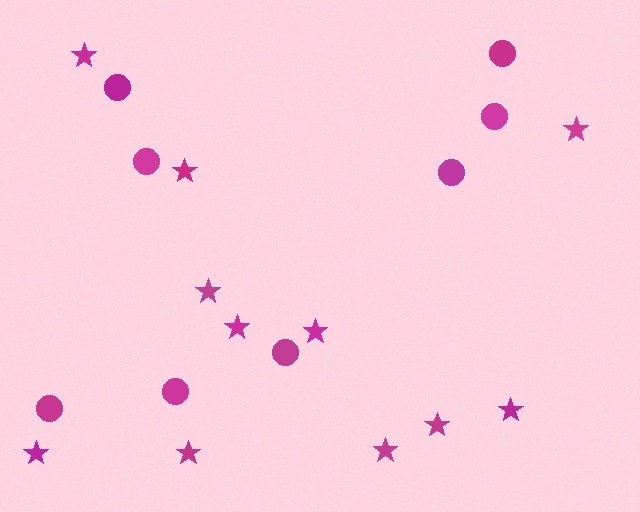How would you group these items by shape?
There are 2 groups: one group of stars (11) and one group of circles (8).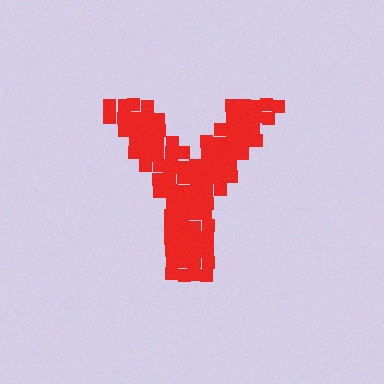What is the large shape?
The large shape is the letter Y.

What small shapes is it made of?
It is made of small squares.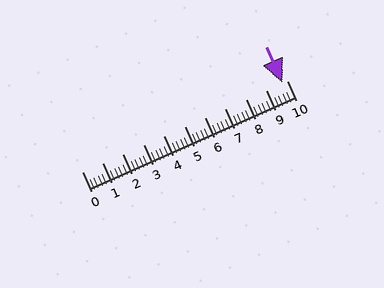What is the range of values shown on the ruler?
The ruler shows values from 0 to 10.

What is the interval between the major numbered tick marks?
The major tick marks are spaced 1 units apart.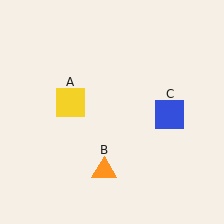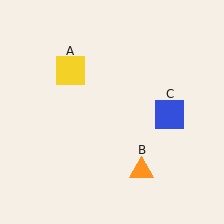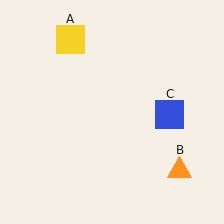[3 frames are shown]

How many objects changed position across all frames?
2 objects changed position: yellow square (object A), orange triangle (object B).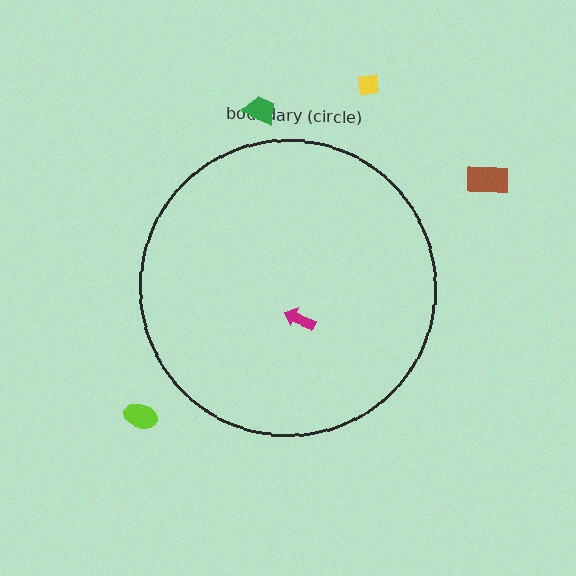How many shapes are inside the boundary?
1 inside, 4 outside.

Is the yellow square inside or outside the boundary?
Outside.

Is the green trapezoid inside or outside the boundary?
Outside.